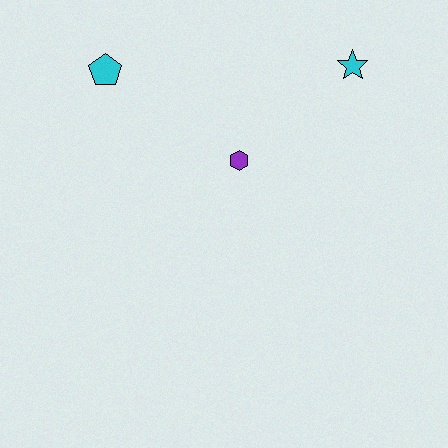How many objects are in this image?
There are 3 objects.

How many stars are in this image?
There is 1 star.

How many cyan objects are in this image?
There are 2 cyan objects.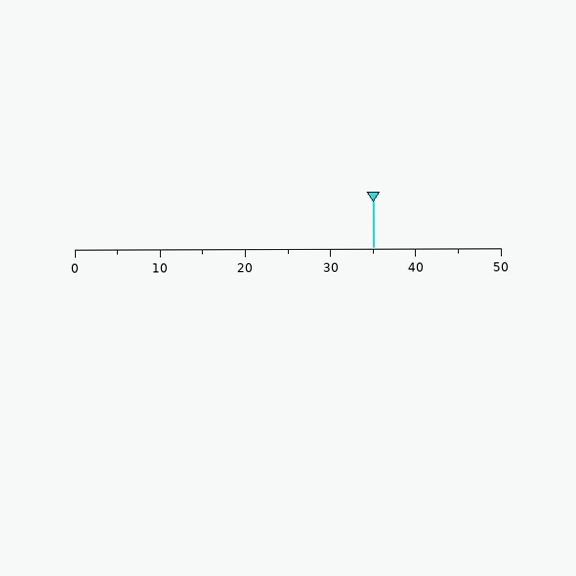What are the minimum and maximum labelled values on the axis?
The axis runs from 0 to 50.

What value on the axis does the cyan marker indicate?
The marker indicates approximately 35.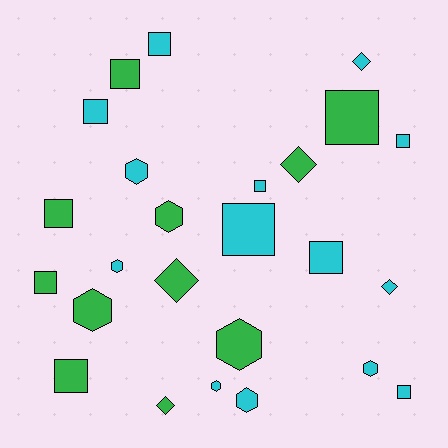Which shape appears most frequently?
Square, with 12 objects.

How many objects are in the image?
There are 25 objects.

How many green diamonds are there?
There are 3 green diamonds.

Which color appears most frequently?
Cyan, with 14 objects.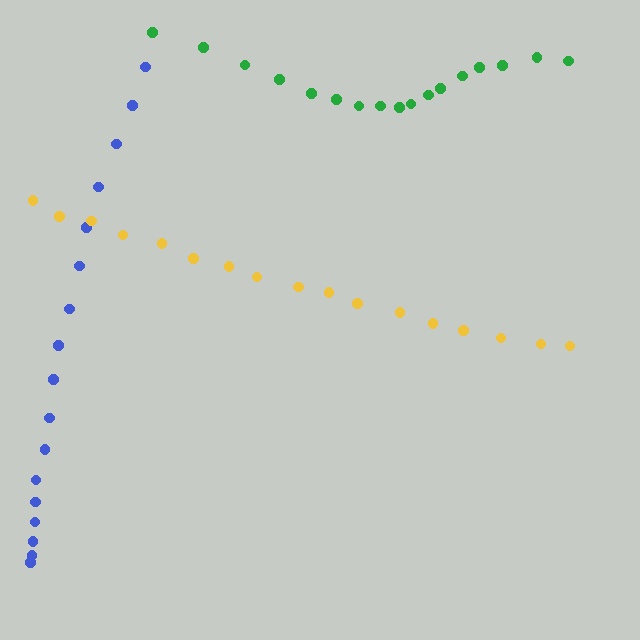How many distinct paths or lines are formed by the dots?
There are 3 distinct paths.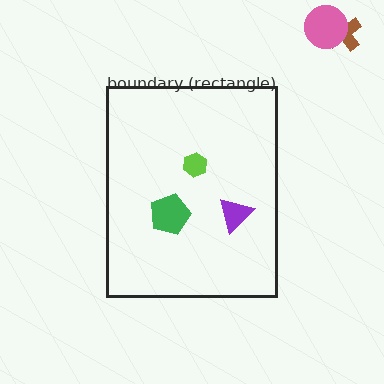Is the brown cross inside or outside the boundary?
Outside.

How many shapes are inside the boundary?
3 inside, 2 outside.